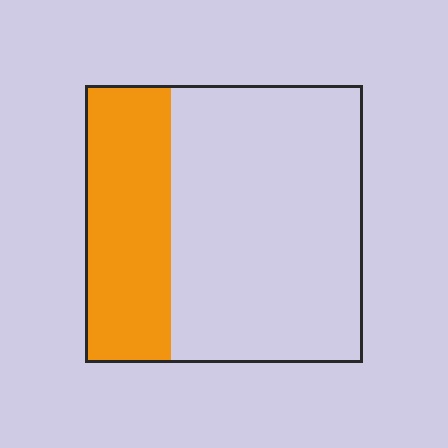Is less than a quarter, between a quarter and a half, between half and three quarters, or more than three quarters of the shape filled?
Between a quarter and a half.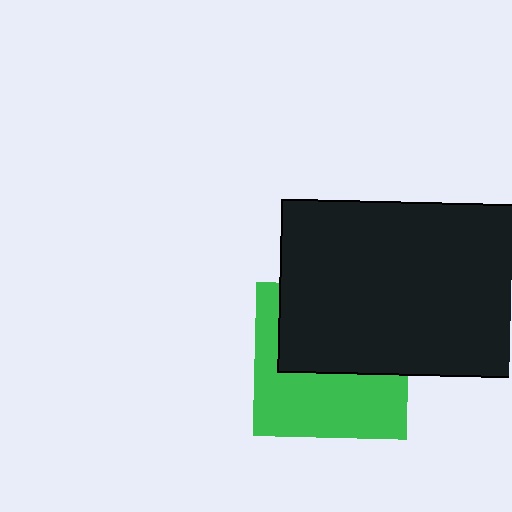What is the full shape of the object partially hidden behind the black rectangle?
The partially hidden object is a green square.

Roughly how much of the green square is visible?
About half of it is visible (roughly 50%).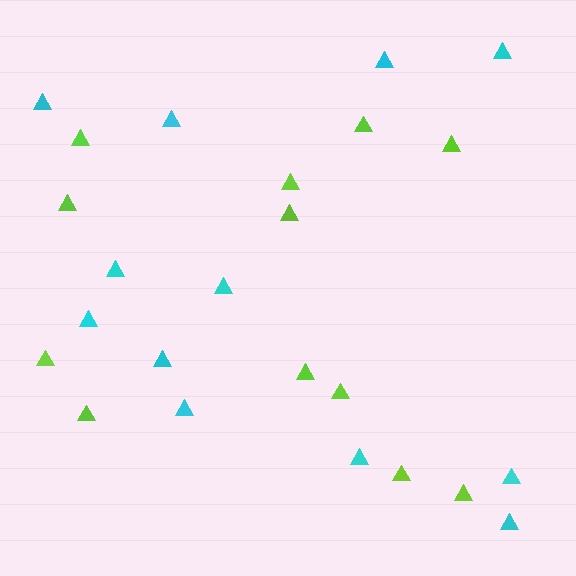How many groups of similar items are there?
There are 2 groups: one group of lime triangles (12) and one group of cyan triangles (12).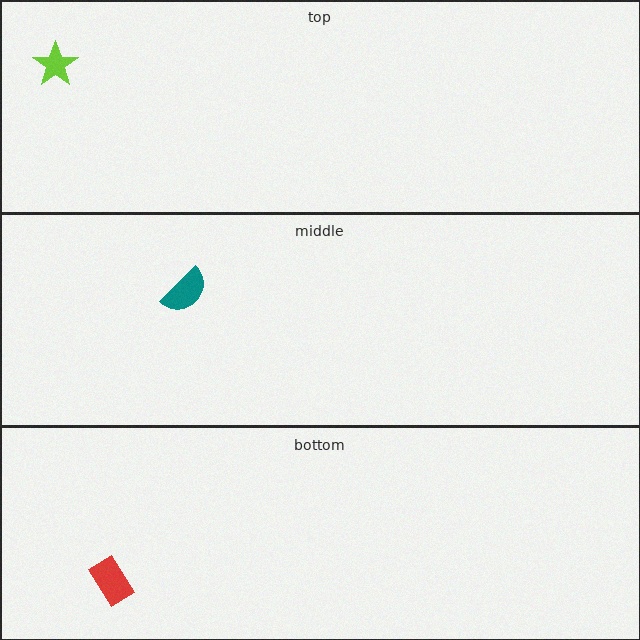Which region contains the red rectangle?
The bottom region.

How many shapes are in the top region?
1.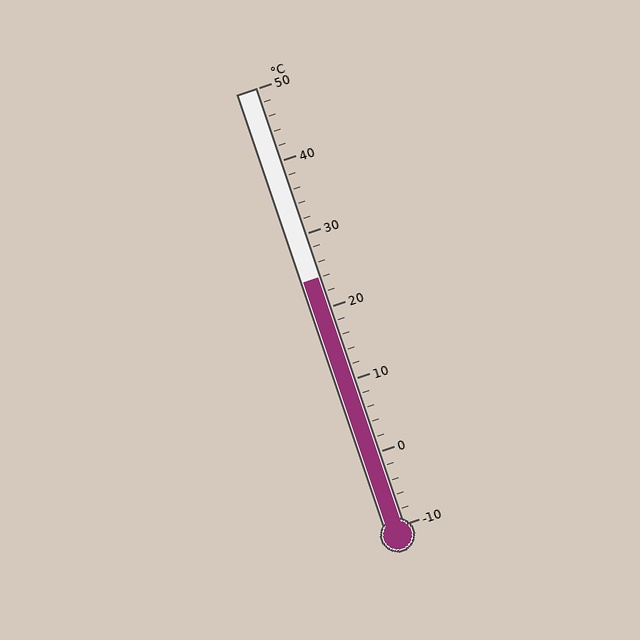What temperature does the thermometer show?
The thermometer shows approximately 24°C.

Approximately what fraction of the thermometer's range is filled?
The thermometer is filled to approximately 55% of its range.